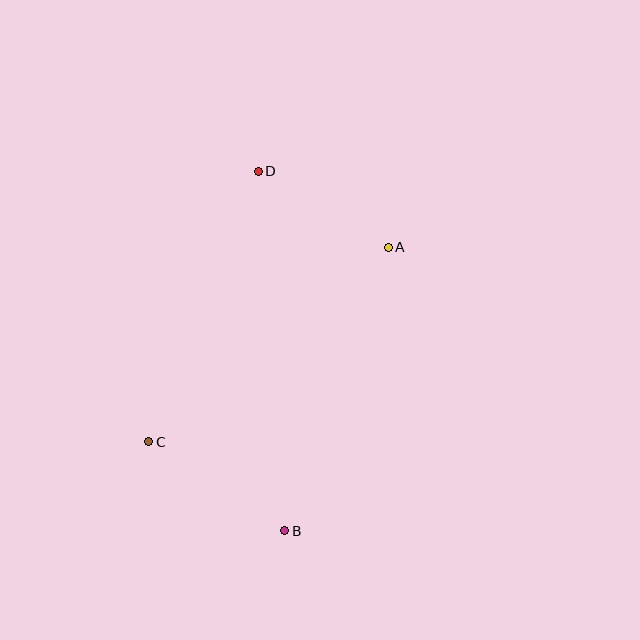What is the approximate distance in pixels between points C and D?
The distance between C and D is approximately 292 pixels.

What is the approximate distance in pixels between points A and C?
The distance between A and C is approximately 309 pixels.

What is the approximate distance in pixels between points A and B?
The distance between A and B is approximately 301 pixels.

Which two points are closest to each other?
Points A and D are closest to each other.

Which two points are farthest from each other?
Points B and D are farthest from each other.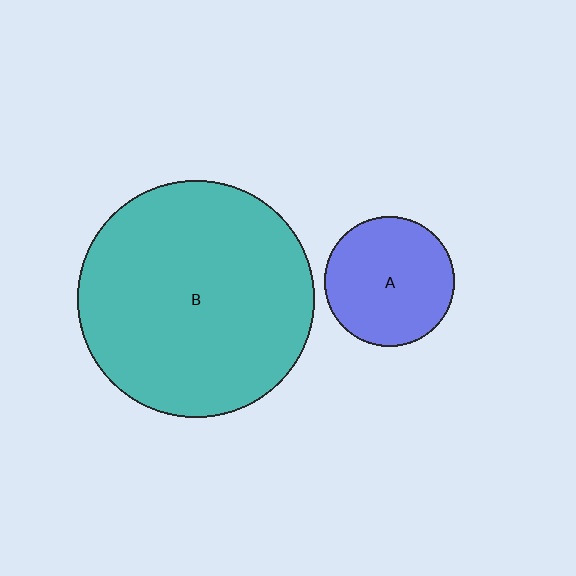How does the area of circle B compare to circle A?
Approximately 3.3 times.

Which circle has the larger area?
Circle B (teal).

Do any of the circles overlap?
No, none of the circles overlap.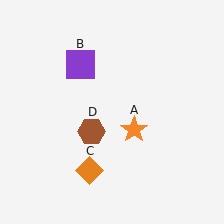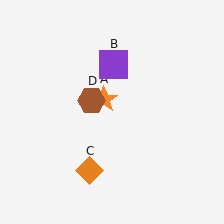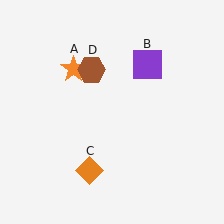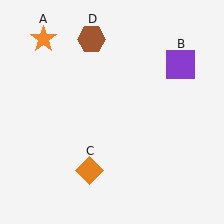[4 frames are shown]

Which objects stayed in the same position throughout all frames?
Orange diamond (object C) remained stationary.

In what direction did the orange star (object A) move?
The orange star (object A) moved up and to the left.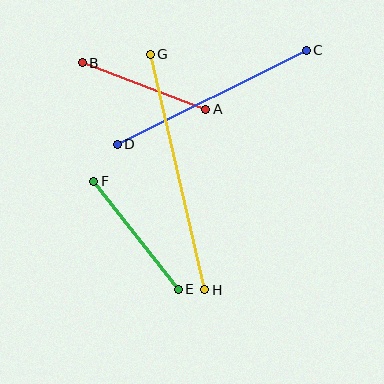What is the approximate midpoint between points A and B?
The midpoint is at approximately (144, 86) pixels.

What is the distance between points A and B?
The distance is approximately 132 pixels.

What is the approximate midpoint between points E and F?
The midpoint is at approximately (136, 235) pixels.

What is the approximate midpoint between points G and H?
The midpoint is at approximately (178, 172) pixels.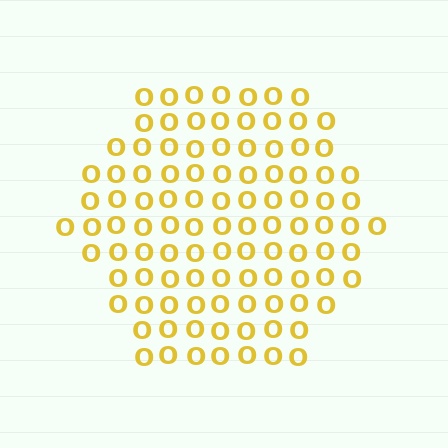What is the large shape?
The large shape is a hexagon.